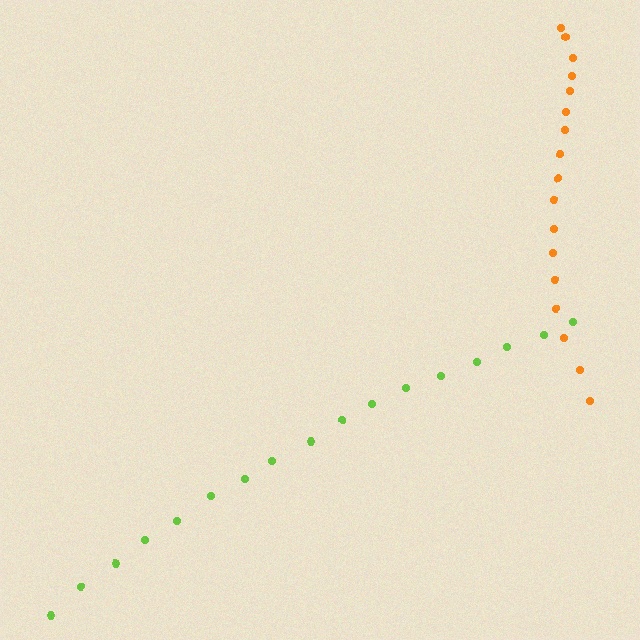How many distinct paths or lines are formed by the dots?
There are 2 distinct paths.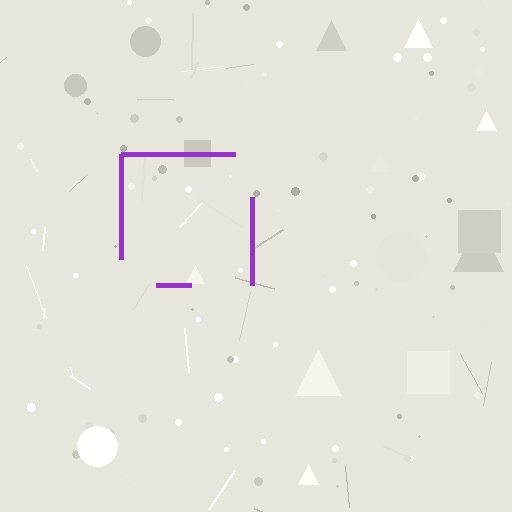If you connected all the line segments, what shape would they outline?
They would outline a square.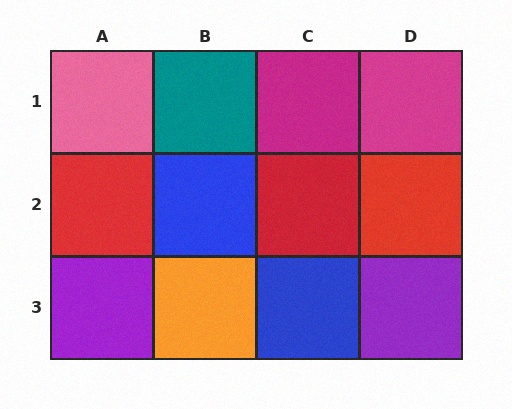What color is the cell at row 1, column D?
Magenta.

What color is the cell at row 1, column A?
Pink.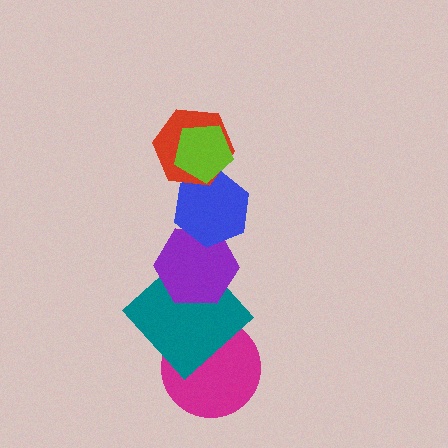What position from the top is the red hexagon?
The red hexagon is 2nd from the top.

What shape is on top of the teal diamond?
The purple hexagon is on top of the teal diamond.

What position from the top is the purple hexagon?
The purple hexagon is 4th from the top.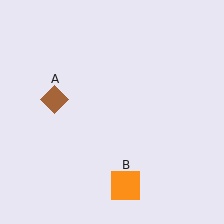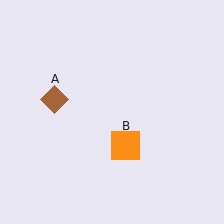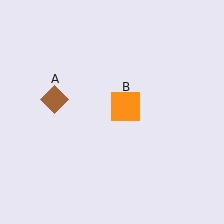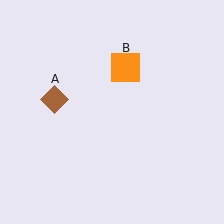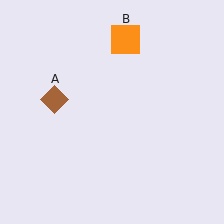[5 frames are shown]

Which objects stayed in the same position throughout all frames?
Brown diamond (object A) remained stationary.